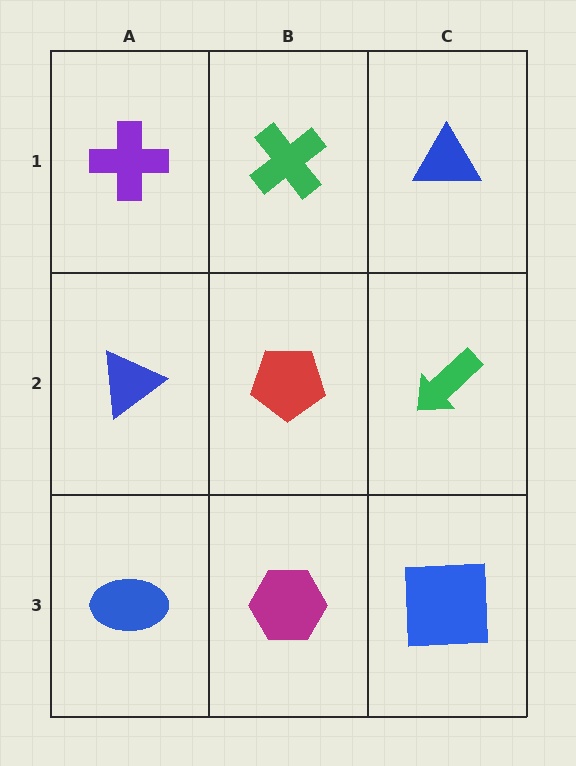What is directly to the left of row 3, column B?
A blue ellipse.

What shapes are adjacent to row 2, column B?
A green cross (row 1, column B), a magenta hexagon (row 3, column B), a blue triangle (row 2, column A), a green arrow (row 2, column C).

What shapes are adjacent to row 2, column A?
A purple cross (row 1, column A), a blue ellipse (row 3, column A), a red pentagon (row 2, column B).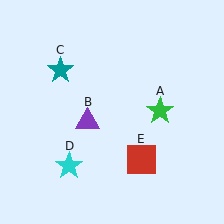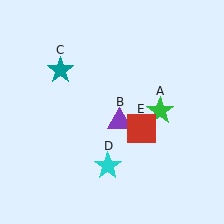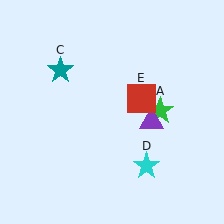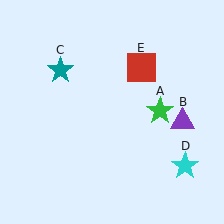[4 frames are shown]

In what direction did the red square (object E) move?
The red square (object E) moved up.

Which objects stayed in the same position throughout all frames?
Green star (object A) and teal star (object C) remained stationary.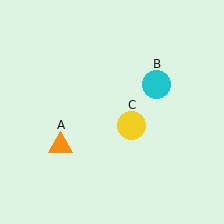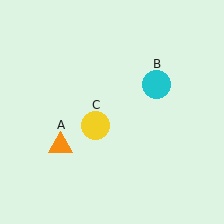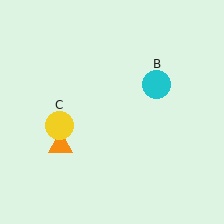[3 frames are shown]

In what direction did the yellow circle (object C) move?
The yellow circle (object C) moved left.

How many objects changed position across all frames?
1 object changed position: yellow circle (object C).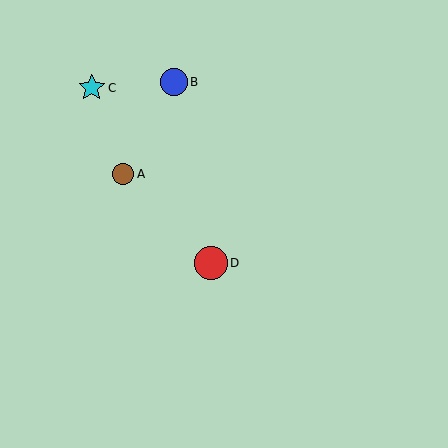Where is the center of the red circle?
The center of the red circle is at (211, 263).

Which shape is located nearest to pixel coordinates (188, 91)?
The blue circle (labeled B) at (174, 82) is nearest to that location.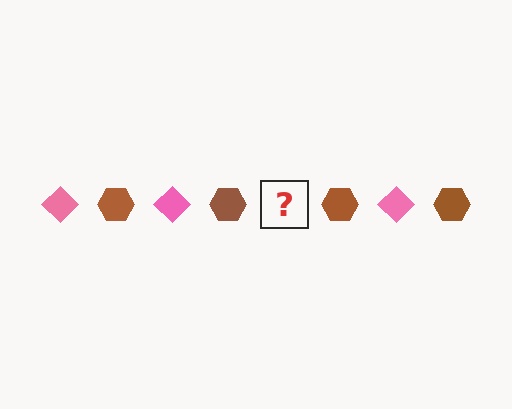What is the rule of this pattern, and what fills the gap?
The rule is that the pattern alternates between pink diamond and brown hexagon. The gap should be filled with a pink diamond.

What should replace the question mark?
The question mark should be replaced with a pink diamond.